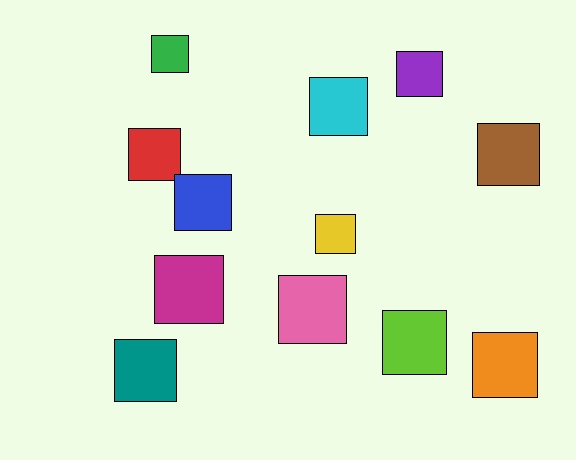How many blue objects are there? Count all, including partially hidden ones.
There is 1 blue object.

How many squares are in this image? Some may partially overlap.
There are 12 squares.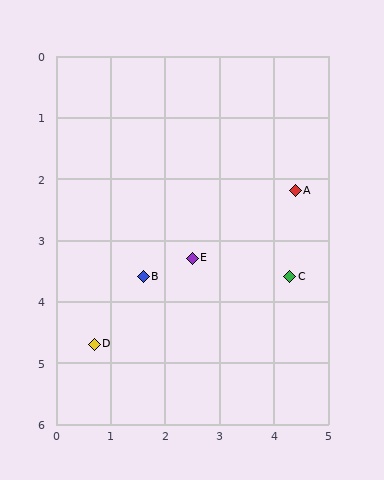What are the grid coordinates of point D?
Point D is at approximately (0.7, 4.7).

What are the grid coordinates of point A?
Point A is at approximately (4.4, 2.2).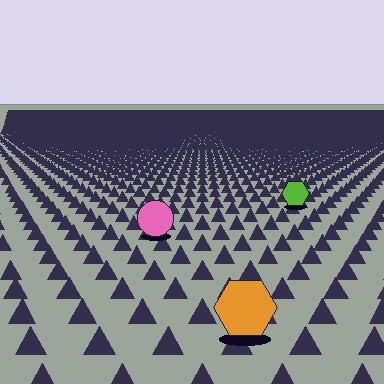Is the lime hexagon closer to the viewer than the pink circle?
No. The pink circle is closer — you can tell from the texture gradient: the ground texture is coarser near it.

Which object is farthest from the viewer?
The lime hexagon is farthest from the viewer. It appears smaller and the ground texture around it is denser.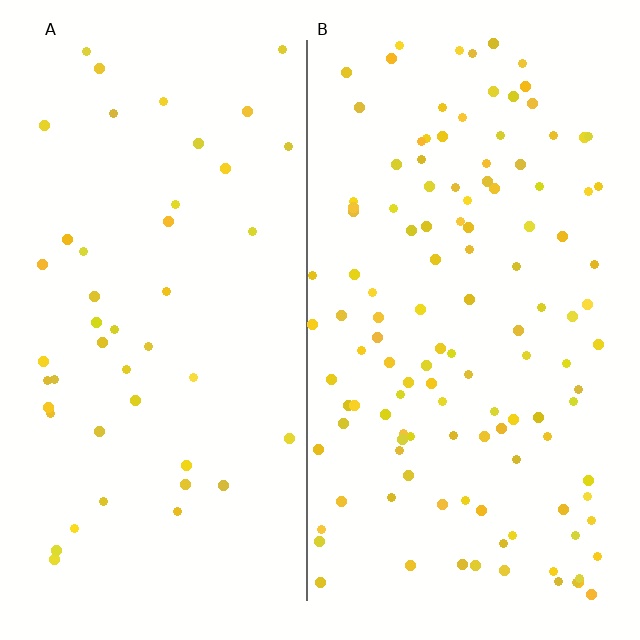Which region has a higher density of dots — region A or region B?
B (the right).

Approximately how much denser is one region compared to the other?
Approximately 2.7× — region B over region A.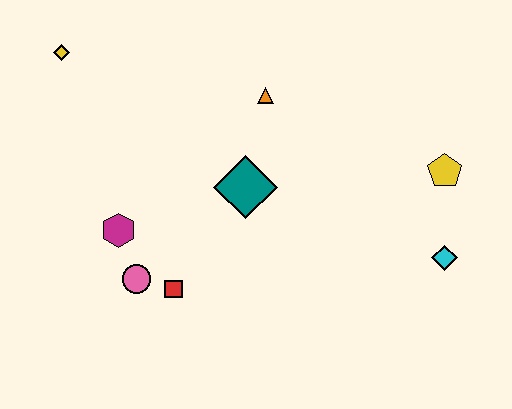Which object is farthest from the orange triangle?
The cyan diamond is farthest from the orange triangle.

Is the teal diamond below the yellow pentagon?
Yes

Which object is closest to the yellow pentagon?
The cyan diamond is closest to the yellow pentagon.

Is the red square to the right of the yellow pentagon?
No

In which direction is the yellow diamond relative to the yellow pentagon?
The yellow diamond is to the left of the yellow pentagon.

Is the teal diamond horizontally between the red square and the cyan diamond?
Yes